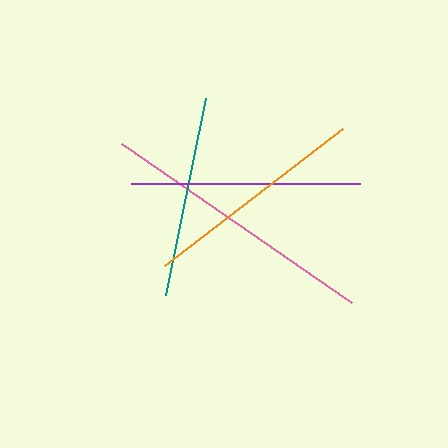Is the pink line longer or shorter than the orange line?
The pink line is longer than the orange line.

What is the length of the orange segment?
The orange segment is approximately 225 pixels long.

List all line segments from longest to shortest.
From longest to shortest: pink, purple, orange, teal.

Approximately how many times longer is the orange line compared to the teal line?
The orange line is approximately 1.1 times the length of the teal line.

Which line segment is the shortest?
The teal line is the shortest at approximately 201 pixels.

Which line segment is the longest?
The pink line is the longest at approximately 280 pixels.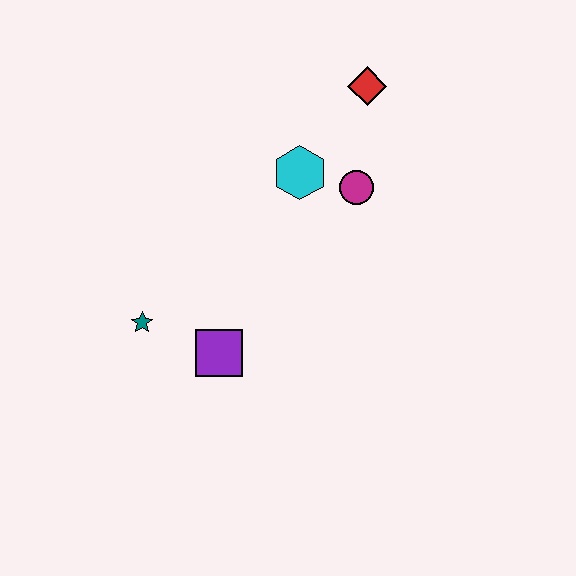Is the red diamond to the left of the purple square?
No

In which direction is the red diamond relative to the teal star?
The red diamond is above the teal star.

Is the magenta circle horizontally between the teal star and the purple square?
No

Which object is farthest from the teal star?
The red diamond is farthest from the teal star.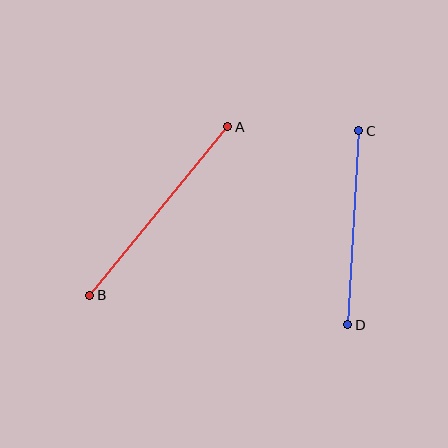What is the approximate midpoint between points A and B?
The midpoint is at approximately (159, 211) pixels.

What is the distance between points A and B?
The distance is approximately 218 pixels.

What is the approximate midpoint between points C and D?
The midpoint is at approximately (353, 228) pixels.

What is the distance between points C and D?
The distance is approximately 194 pixels.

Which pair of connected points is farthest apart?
Points A and B are farthest apart.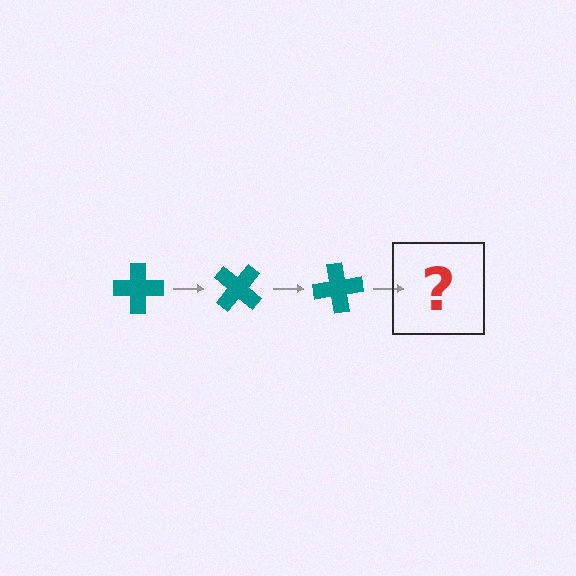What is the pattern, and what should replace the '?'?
The pattern is that the cross rotates 40 degrees each step. The '?' should be a teal cross rotated 120 degrees.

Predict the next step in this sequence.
The next step is a teal cross rotated 120 degrees.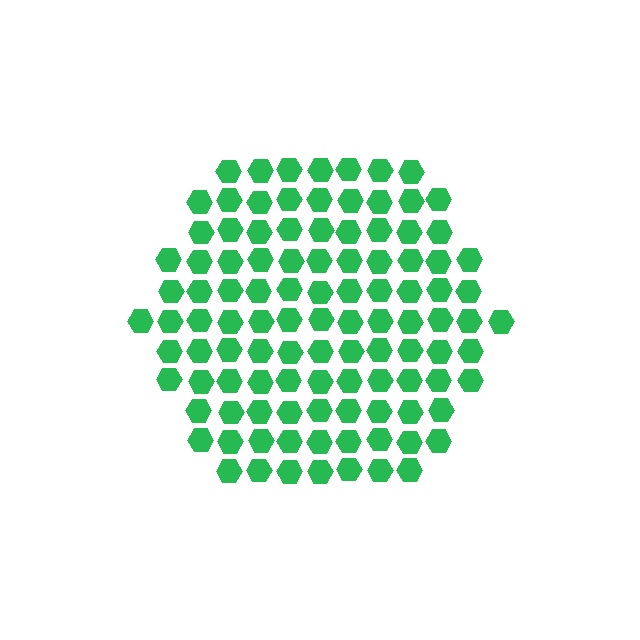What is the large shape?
The large shape is a hexagon.